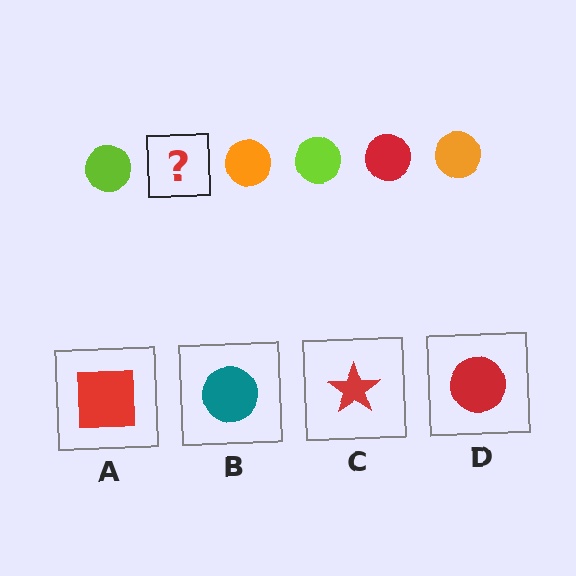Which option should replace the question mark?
Option D.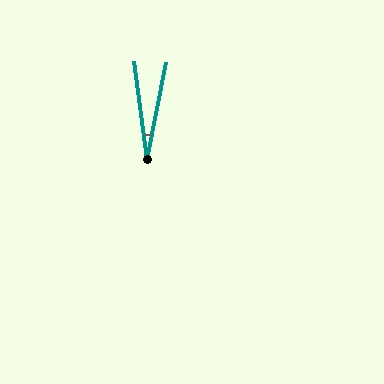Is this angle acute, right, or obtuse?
It is acute.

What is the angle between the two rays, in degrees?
Approximately 18 degrees.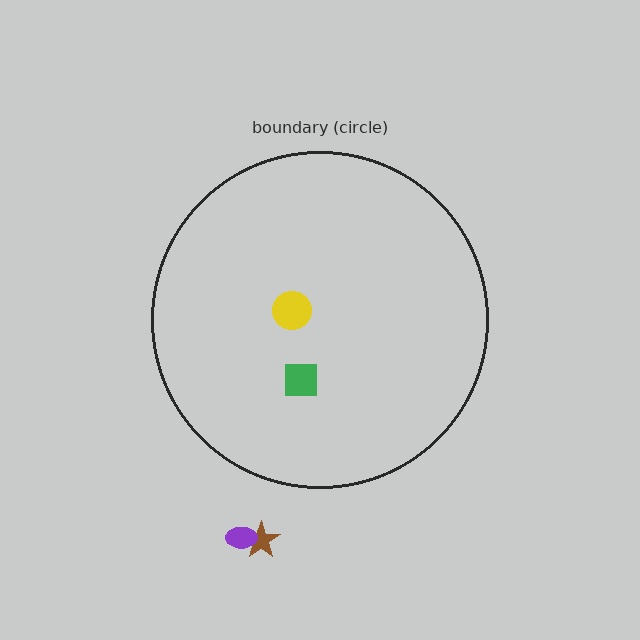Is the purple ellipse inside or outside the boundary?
Outside.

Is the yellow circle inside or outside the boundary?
Inside.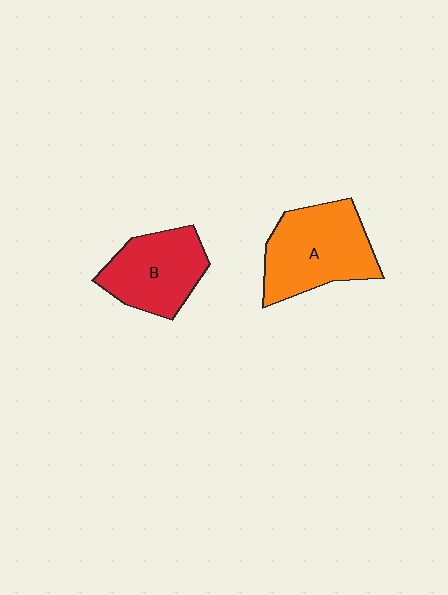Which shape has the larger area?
Shape A (orange).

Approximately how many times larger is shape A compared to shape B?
Approximately 1.2 times.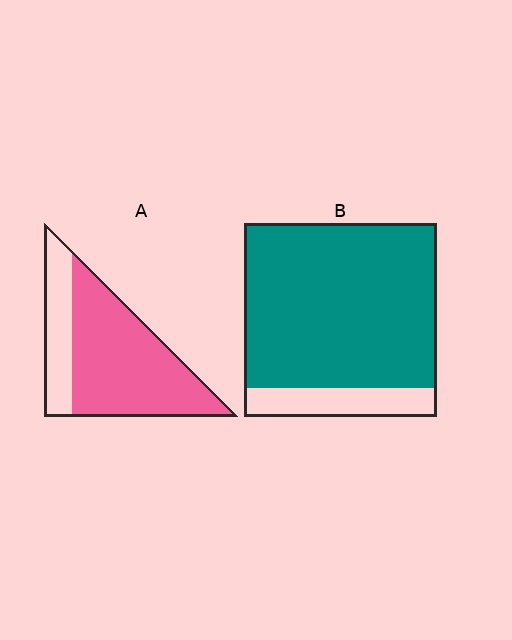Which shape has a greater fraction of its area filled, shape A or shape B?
Shape B.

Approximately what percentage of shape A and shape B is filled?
A is approximately 75% and B is approximately 85%.